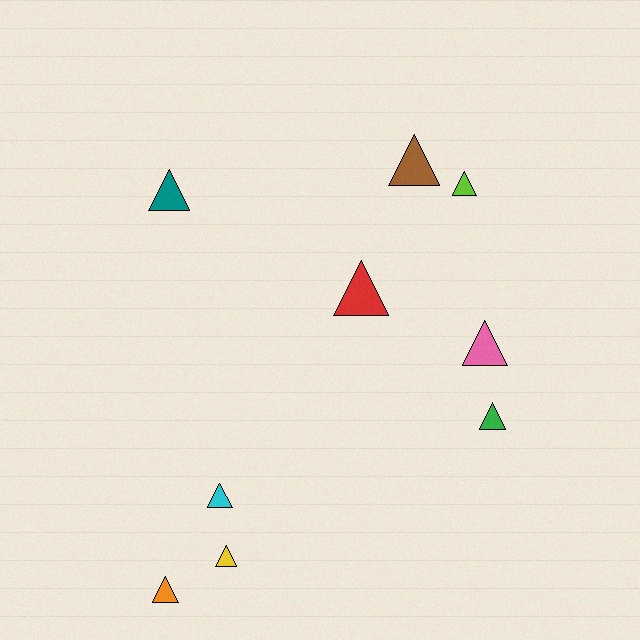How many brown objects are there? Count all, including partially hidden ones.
There is 1 brown object.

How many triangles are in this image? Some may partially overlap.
There are 9 triangles.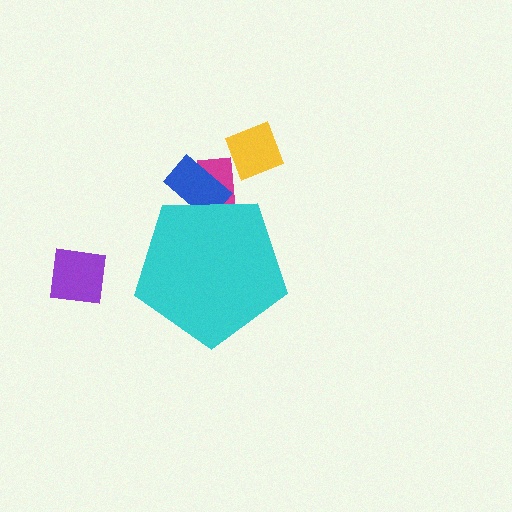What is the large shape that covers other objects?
A cyan pentagon.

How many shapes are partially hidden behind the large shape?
2 shapes are partially hidden.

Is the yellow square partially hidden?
No, the yellow square is fully visible.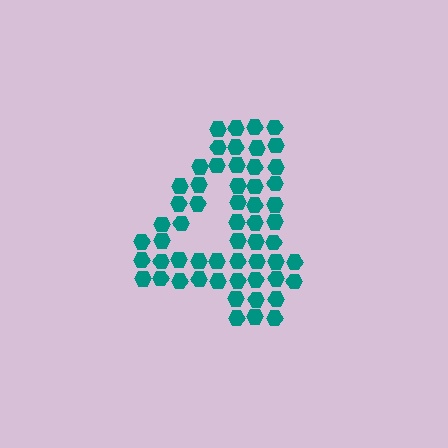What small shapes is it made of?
It is made of small hexagons.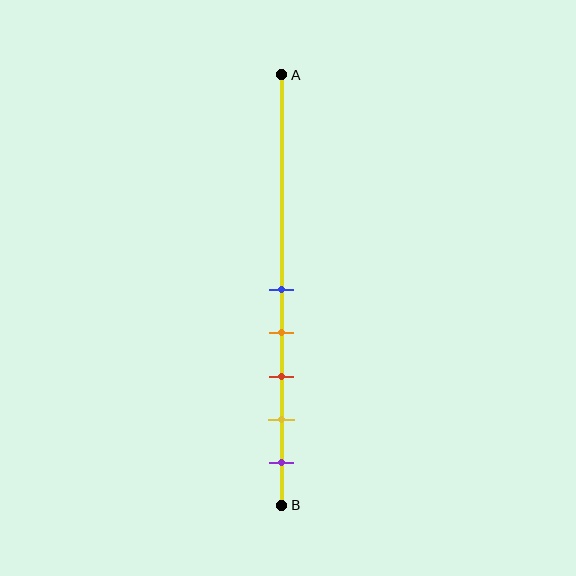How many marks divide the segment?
There are 5 marks dividing the segment.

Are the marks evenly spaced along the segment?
Yes, the marks are approximately evenly spaced.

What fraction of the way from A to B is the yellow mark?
The yellow mark is approximately 80% (0.8) of the way from A to B.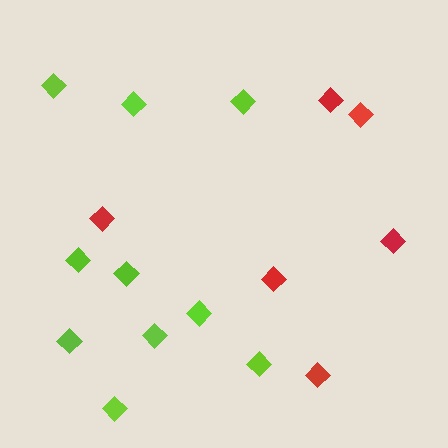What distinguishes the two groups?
There are 2 groups: one group of red diamonds (6) and one group of lime diamonds (10).